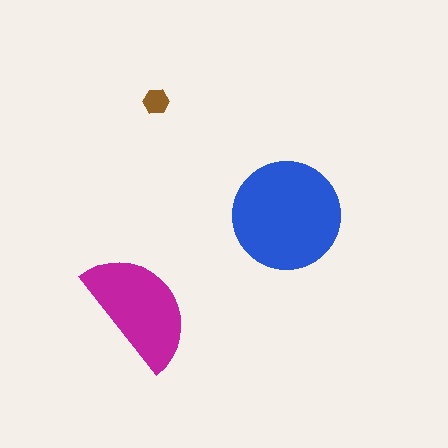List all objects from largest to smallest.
The blue circle, the magenta semicircle, the brown hexagon.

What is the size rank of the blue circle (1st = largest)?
1st.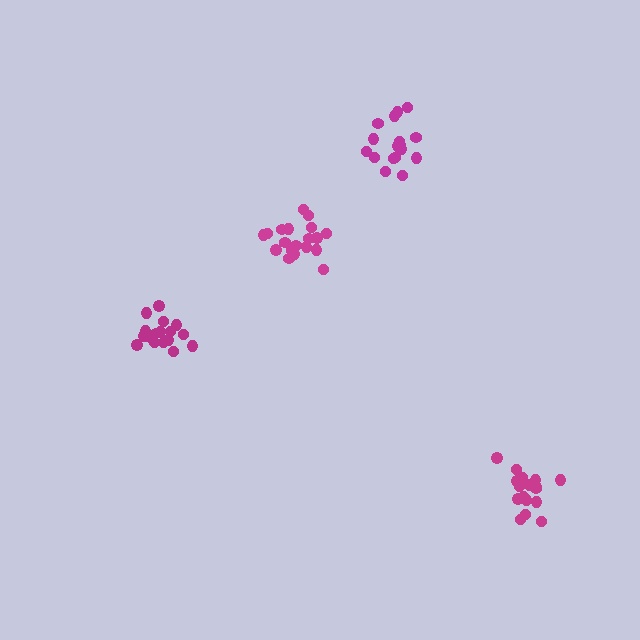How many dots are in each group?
Group 1: 17 dots, Group 2: 19 dots, Group 3: 18 dots, Group 4: 21 dots (75 total).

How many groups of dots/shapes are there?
There are 4 groups.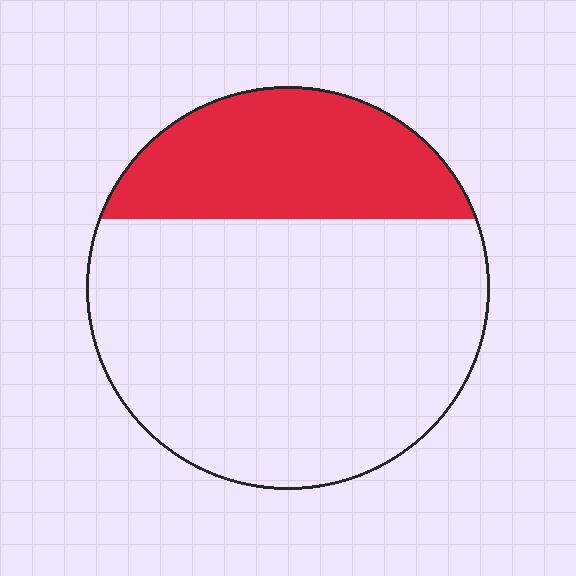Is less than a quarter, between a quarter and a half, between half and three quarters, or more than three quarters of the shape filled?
Between a quarter and a half.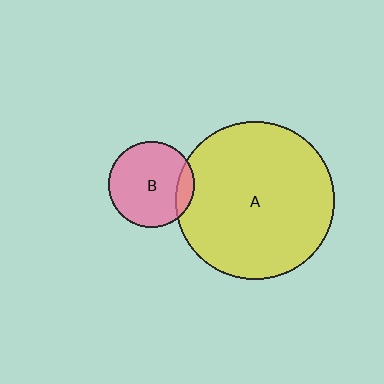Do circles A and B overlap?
Yes.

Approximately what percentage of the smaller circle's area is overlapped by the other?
Approximately 15%.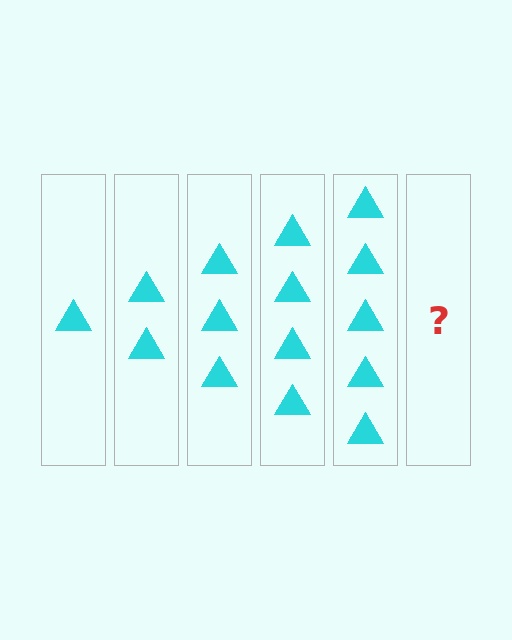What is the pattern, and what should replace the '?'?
The pattern is that each step adds one more triangle. The '?' should be 6 triangles.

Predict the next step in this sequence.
The next step is 6 triangles.